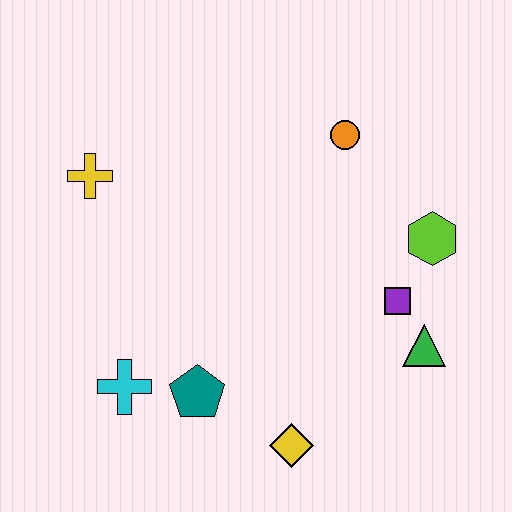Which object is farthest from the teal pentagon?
The orange circle is farthest from the teal pentagon.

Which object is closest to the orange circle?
The lime hexagon is closest to the orange circle.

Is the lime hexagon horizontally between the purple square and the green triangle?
No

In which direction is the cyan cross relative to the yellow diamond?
The cyan cross is to the left of the yellow diamond.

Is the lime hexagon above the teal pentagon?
Yes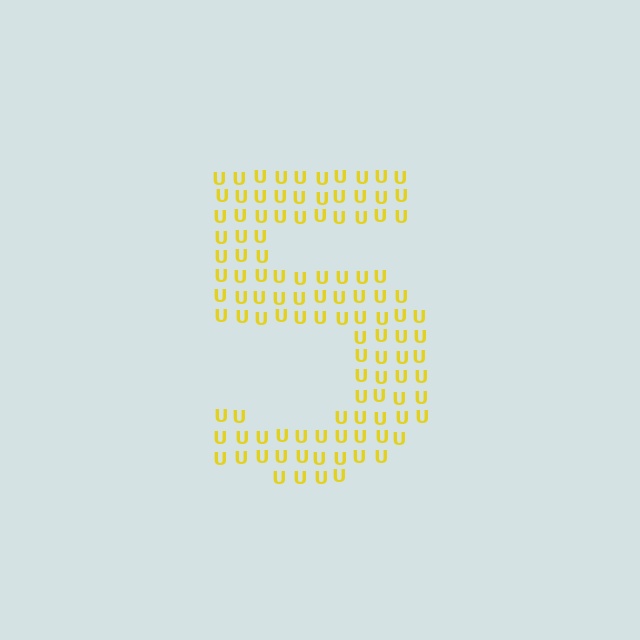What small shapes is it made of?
It is made of small letter U's.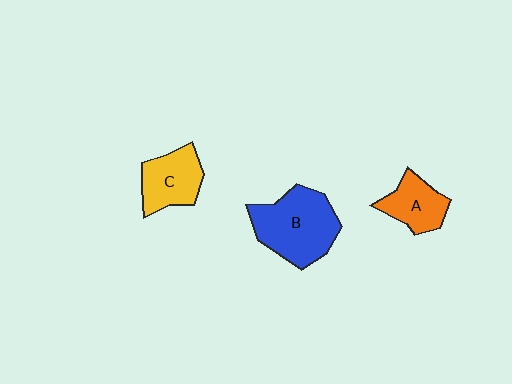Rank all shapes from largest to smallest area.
From largest to smallest: B (blue), C (yellow), A (orange).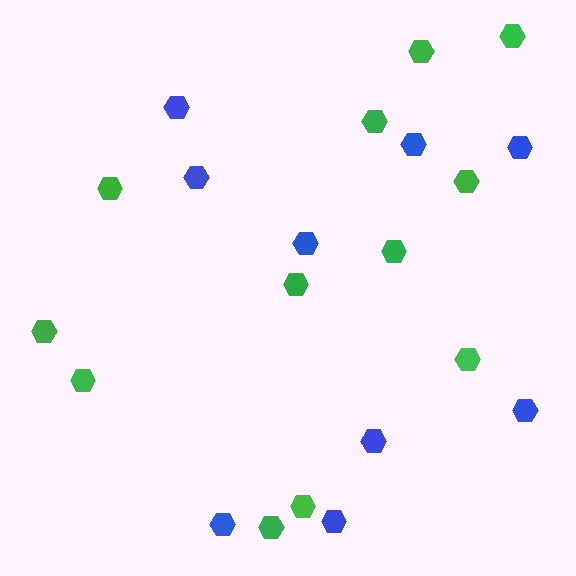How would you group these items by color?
There are 2 groups: one group of blue hexagons (9) and one group of green hexagons (12).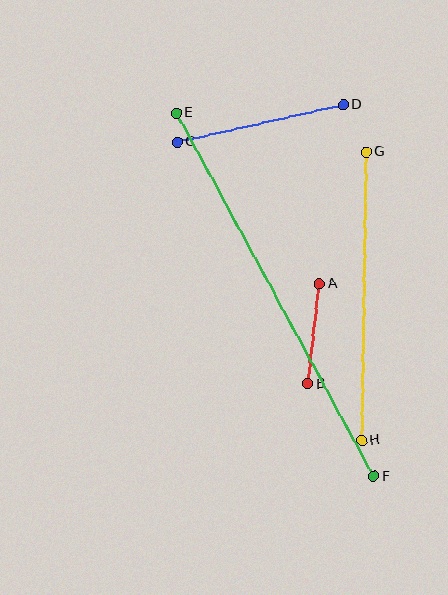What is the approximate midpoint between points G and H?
The midpoint is at approximately (364, 296) pixels.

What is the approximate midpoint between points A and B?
The midpoint is at approximately (314, 334) pixels.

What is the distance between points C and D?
The distance is approximately 170 pixels.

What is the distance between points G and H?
The distance is approximately 288 pixels.